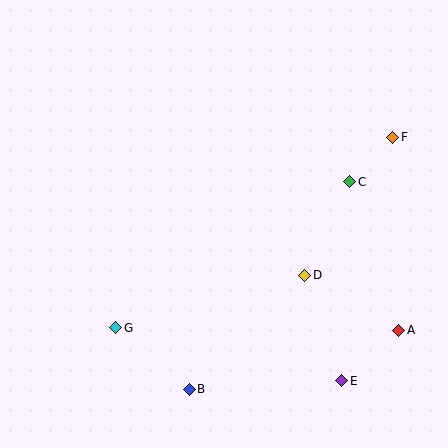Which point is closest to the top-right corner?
Point F is closest to the top-right corner.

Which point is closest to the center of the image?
Point D at (305, 275) is closest to the center.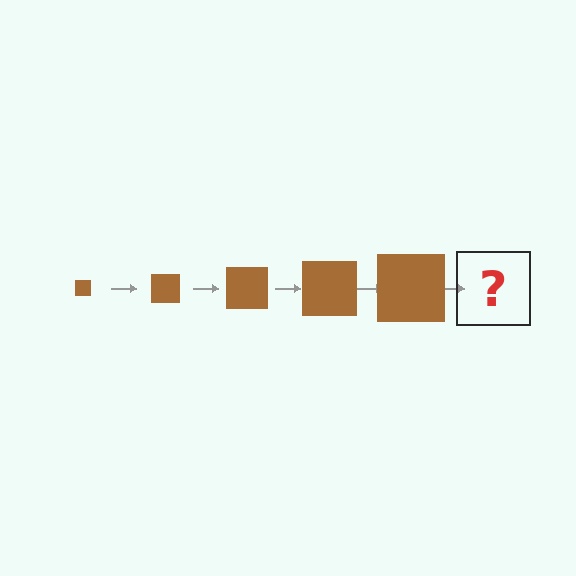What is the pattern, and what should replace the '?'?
The pattern is that the square gets progressively larger each step. The '?' should be a brown square, larger than the previous one.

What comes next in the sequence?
The next element should be a brown square, larger than the previous one.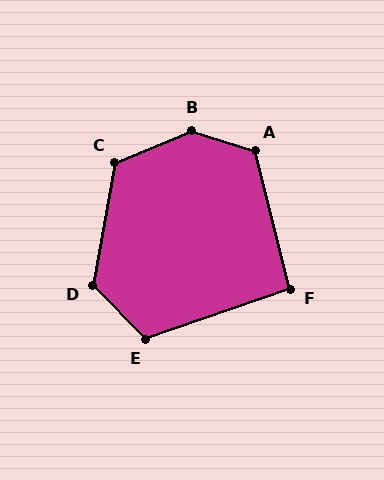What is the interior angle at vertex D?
Approximately 125 degrees (obtuse).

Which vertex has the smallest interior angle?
F, at approximately 95 degrees.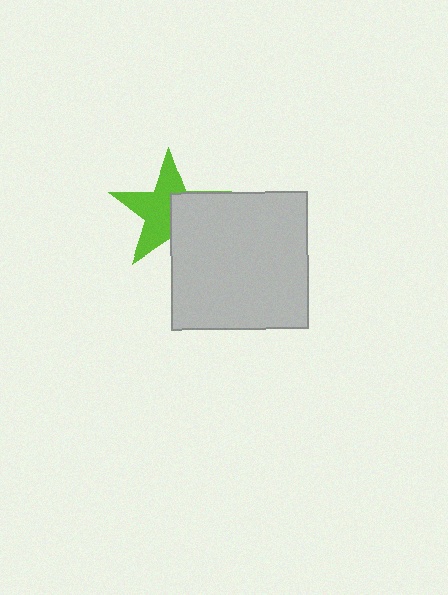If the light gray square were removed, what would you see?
You would see the complete lime star.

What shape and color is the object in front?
The object in front is a light gray square.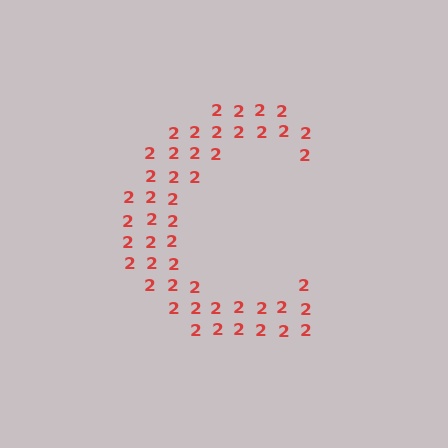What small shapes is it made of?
It is made of small digit 2's.